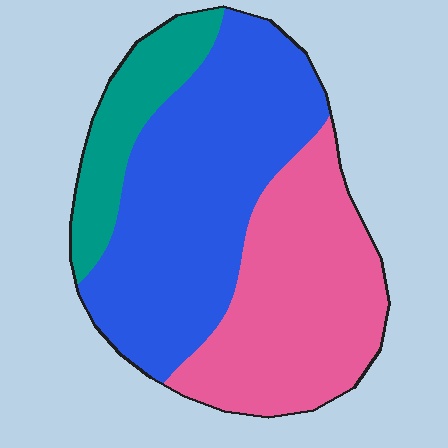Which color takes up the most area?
Blue, at roughly 50%.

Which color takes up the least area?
Teal, at roughly 15%.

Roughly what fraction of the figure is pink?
Pink takes up between a quarter and a half of the figure.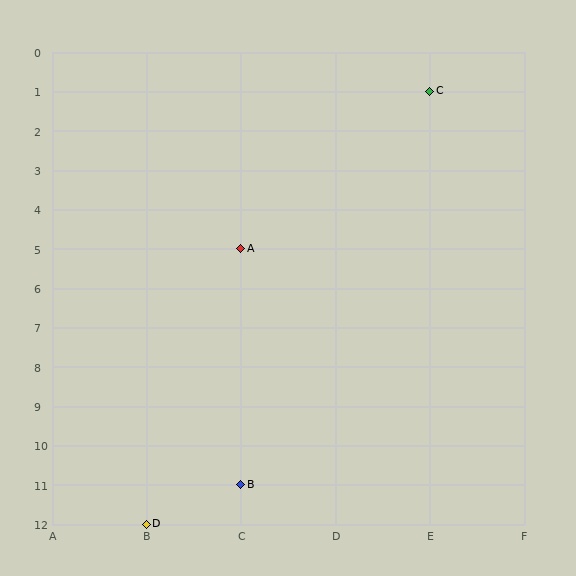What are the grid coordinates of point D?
Point D is at grid coordinates (B, 12).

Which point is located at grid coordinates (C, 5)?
Point A is at (C, 5).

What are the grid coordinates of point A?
Point A is at grid coordinates (C, 5).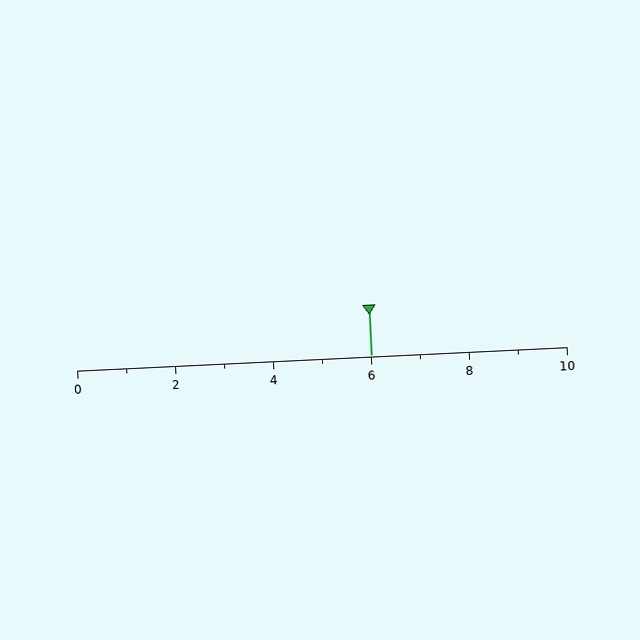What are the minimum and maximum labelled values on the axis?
The axis runs from 0 to 10.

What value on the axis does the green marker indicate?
The marker indicates approximately 6.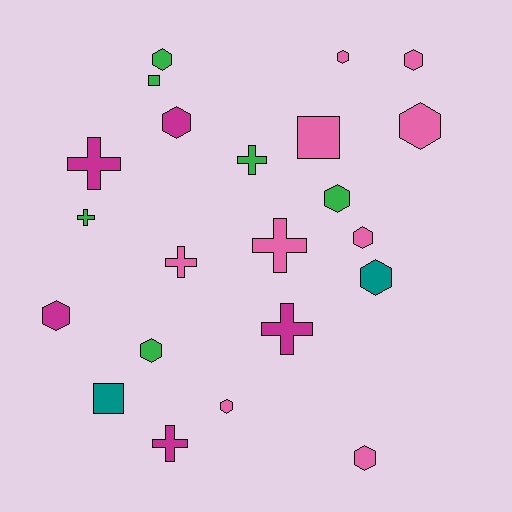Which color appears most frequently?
Pink, with 9 objects.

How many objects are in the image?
There are 22 objects.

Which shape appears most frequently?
Hexagon, with 12 objects.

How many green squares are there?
There is 1 green square.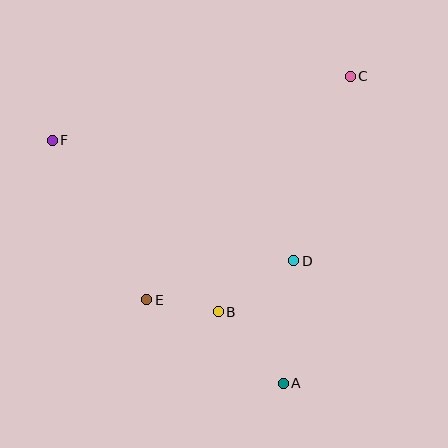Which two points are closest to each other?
Points B and E are closest to each other.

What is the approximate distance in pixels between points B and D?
The distance between B and D is approximately 91 pixels.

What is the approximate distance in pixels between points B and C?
The distance between B and C is approximately 270 pixels.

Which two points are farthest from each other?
Points A and F are farthest from each other.